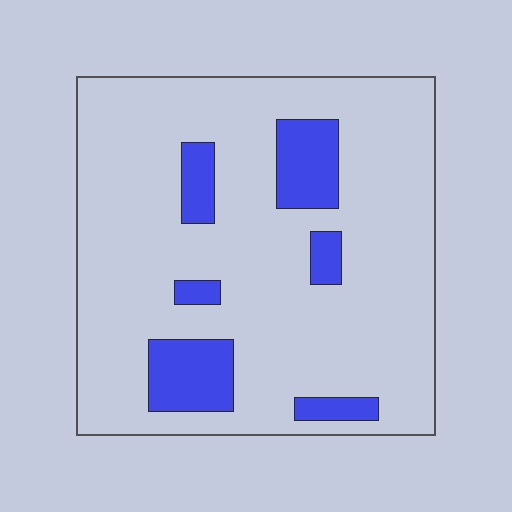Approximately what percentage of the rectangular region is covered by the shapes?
Approximately 15%.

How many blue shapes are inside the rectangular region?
6.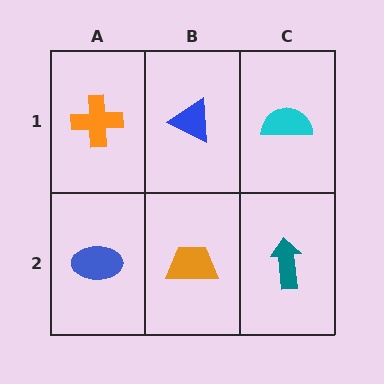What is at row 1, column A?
An orange cross.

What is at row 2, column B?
An orange trapezoid.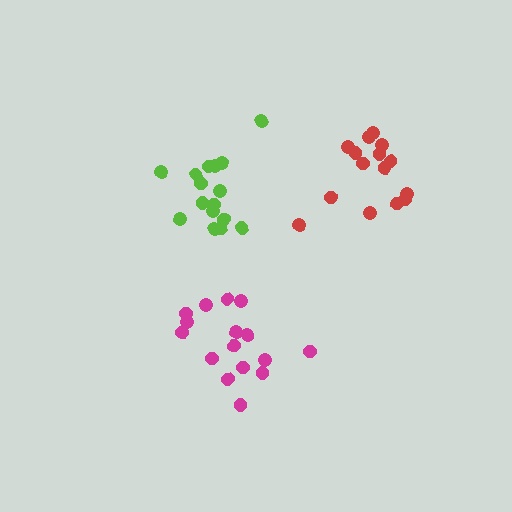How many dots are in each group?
Group 1: 16 dots, Group 2: 16 dots, Group 3: 15 dots (47 total).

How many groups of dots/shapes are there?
There are 3 groups.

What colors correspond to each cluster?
The clusters are colored: lime, magenta, red.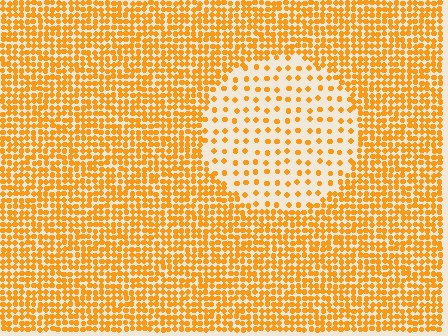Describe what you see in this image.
The image contains small orange elements arranged at two different densities. A circle-shaped region is visible where the elements are less densely packed than the surrounding area.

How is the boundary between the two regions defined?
The boundary is defined by a change in element density (approximately 2.9x ratio). All elements are the same color, size, and shape.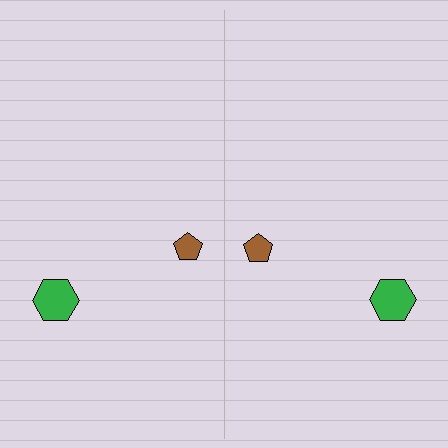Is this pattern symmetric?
Yes, this pattern has bilateral (reflection) symmetry.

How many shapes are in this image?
There are 4 shapes in this image.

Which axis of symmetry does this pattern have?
The pattern has a vertical axis of symmetry running through the center of the image.